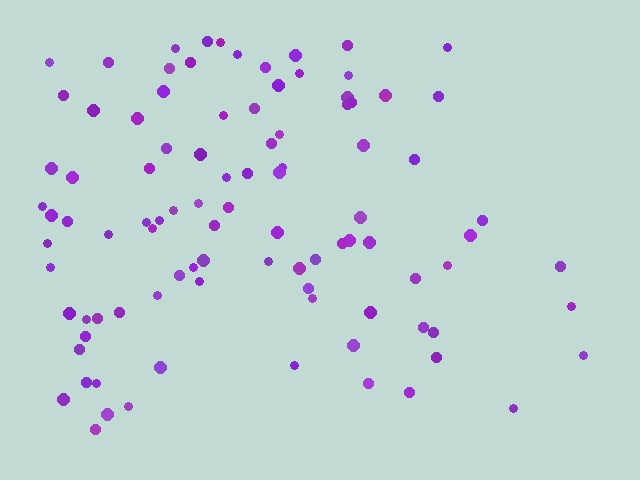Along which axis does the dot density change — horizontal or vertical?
Horizontal.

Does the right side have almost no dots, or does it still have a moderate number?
Still a moderate number, just noticeably fewer than the left.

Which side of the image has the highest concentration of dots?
The left.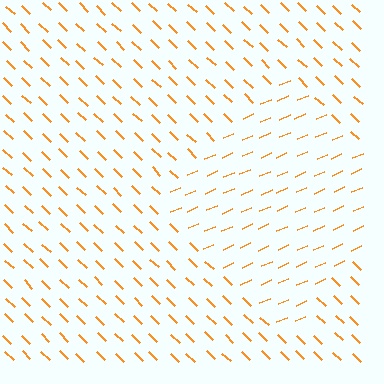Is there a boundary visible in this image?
Yes, there is a texture boundary formed by a change in line orientation.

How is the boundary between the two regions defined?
The boundary is defined purely by a change in line orientation (approximately 67 degrees difference). All lines are the same color and thickness.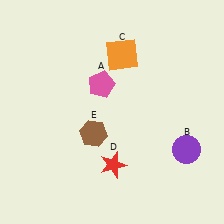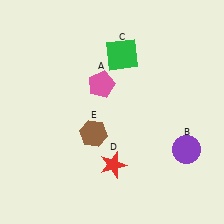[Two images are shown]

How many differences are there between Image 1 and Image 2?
There is 1 difference between the two images.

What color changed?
The square (C) changed from orange in Image 1 to green in Image 2.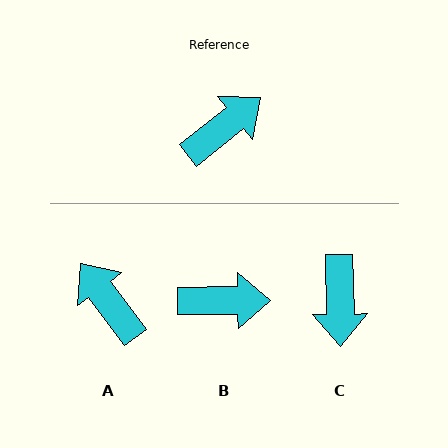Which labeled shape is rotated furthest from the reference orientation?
C, about 127 degrees away.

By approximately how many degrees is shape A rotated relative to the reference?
Approximately 88 degrees counter-clockwise.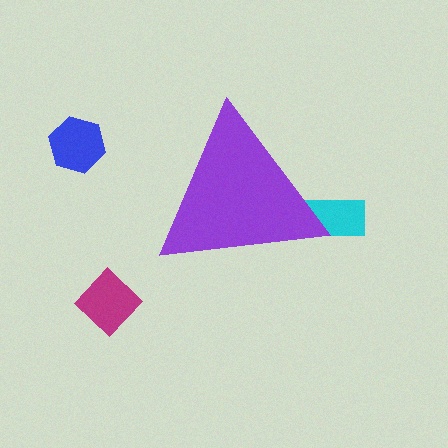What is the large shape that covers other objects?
A purple triangle.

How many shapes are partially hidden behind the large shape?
1 shape is partially hidden.